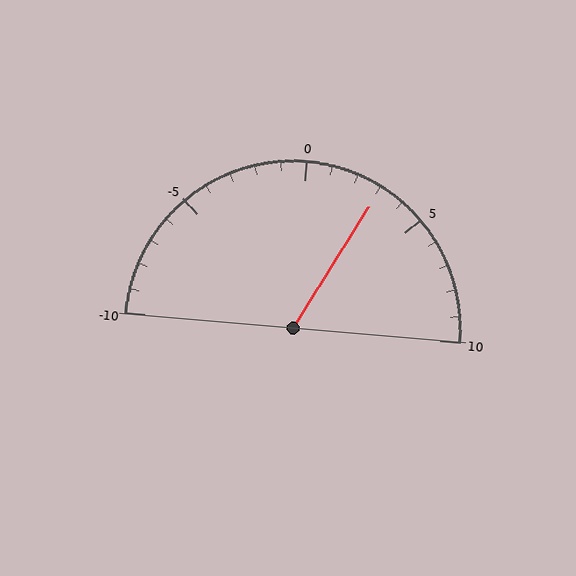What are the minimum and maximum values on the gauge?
The gauge ranges from -10 to 10.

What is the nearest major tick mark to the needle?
The nearest major tick mark is 5.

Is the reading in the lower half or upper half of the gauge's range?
The reading is in the upper half of the range (-10 to 10).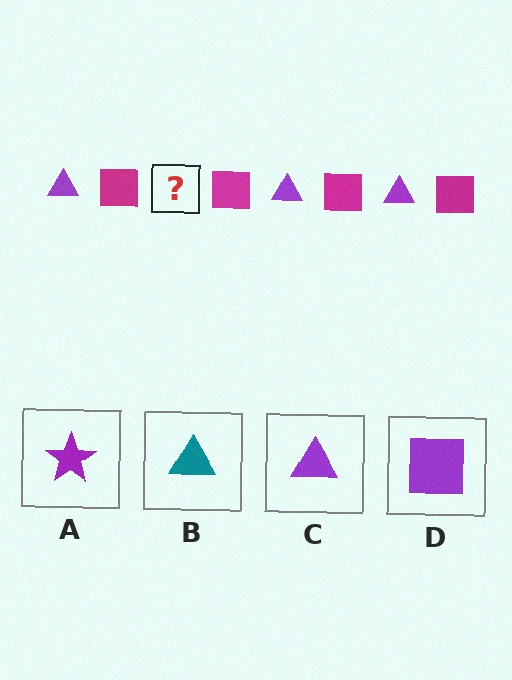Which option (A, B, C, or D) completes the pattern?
C.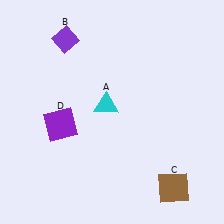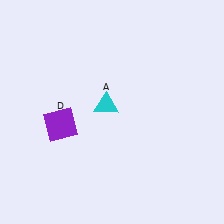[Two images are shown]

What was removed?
The brown square (C), the purple diamond (B) were removed in Image 2.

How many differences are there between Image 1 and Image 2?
There are 2 differences between the two images.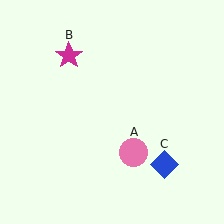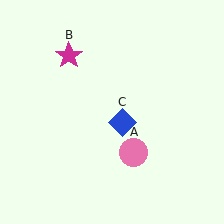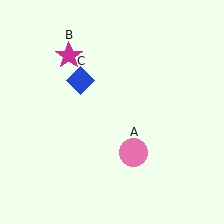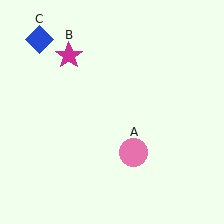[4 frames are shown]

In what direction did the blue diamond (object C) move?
The blue diamond (object C) moved up and to the left.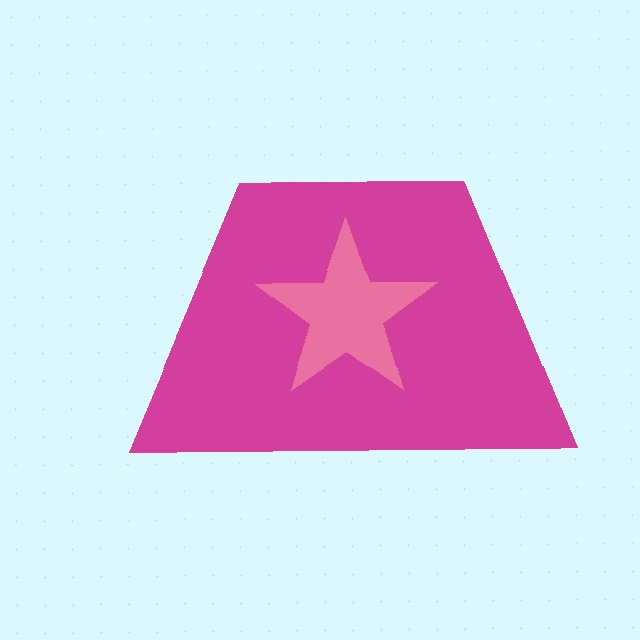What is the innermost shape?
The pink star.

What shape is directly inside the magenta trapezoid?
The pink star.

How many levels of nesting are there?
2.